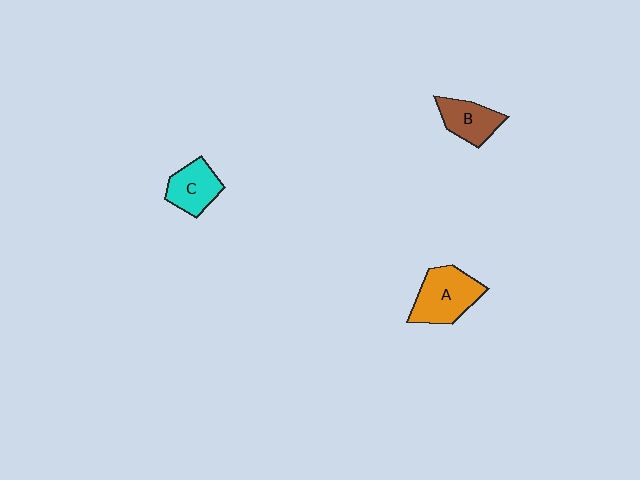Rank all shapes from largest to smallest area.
From largest to smallest: A (orange), C (cyan), B (brown).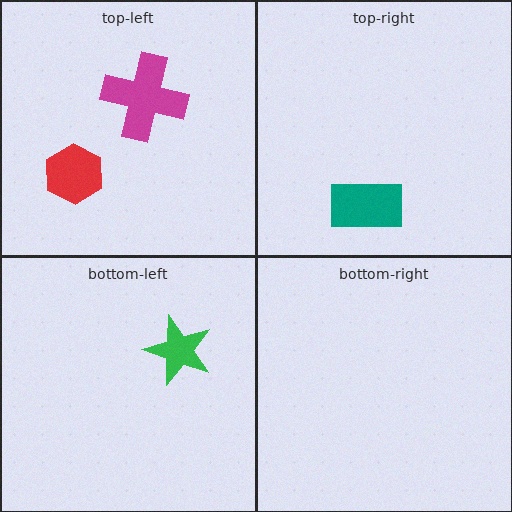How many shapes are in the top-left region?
2.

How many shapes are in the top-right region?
1.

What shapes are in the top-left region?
The magenta cross, the red hexagon.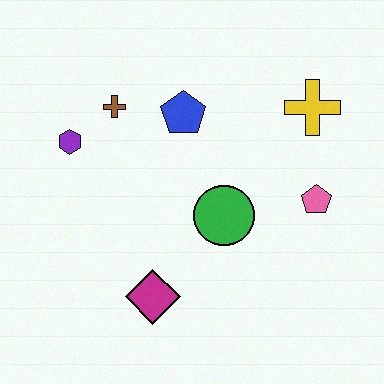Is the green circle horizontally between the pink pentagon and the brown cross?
Yes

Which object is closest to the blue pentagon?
The brown cross is closest to the blue pentagon.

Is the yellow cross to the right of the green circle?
Yes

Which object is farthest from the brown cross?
The pink pentagon is farthest from the brown cross.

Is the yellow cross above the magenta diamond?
Yes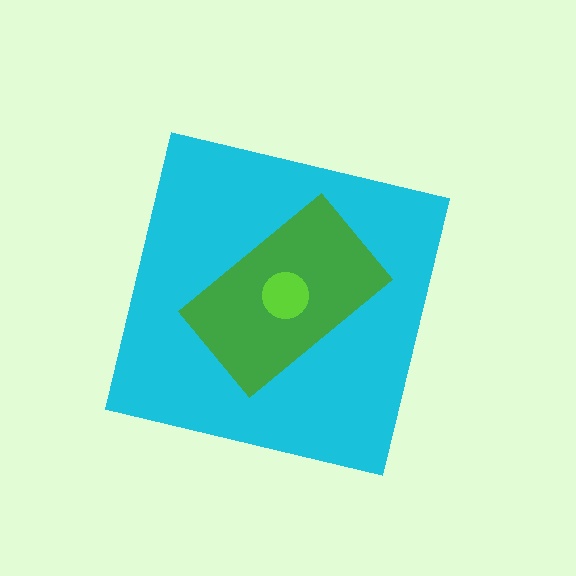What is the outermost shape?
The cyan square.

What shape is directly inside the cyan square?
The green rectangle.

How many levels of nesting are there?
3.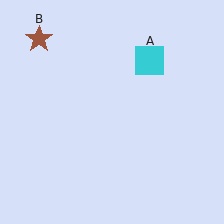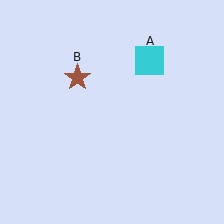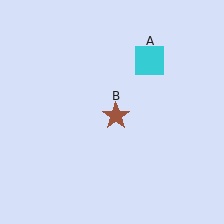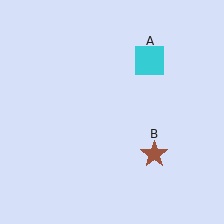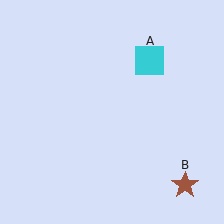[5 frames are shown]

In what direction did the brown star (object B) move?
The brown star (object B) moved down and to the right.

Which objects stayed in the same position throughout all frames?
Cyan square (object A) remained stationary.